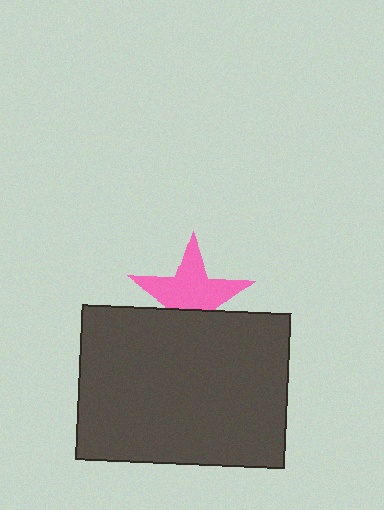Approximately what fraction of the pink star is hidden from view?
Roughly 33% of the pink star is hidden behind the dark gray rectangle.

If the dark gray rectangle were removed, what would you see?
You would see the complete pink star.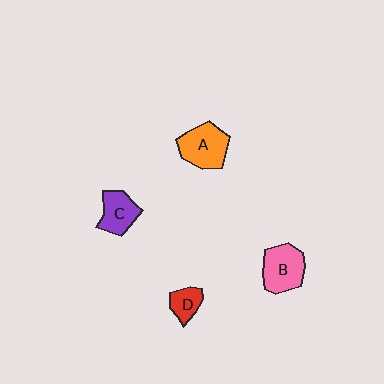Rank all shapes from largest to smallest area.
From largest to smallest: A (orange), B (pink), C (purple), D (red).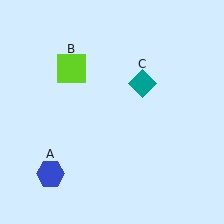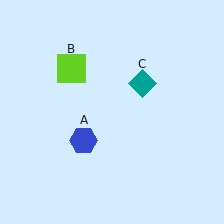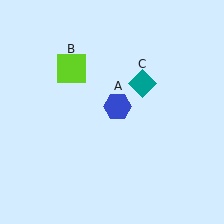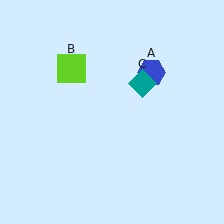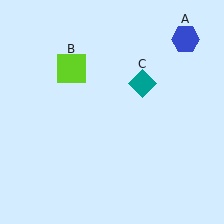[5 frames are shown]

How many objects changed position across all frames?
1 object changed position: blue hexagon (object A).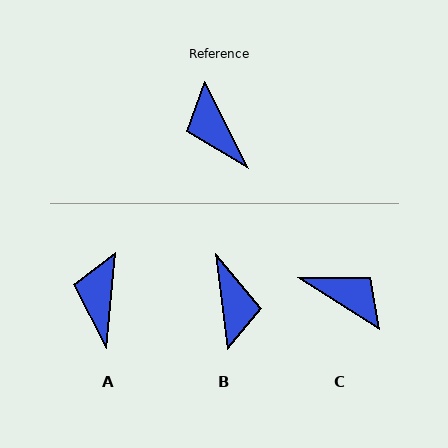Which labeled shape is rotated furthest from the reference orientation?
B, about 160 degrees away.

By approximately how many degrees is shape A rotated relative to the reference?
Approximately 33 degrees clockwise.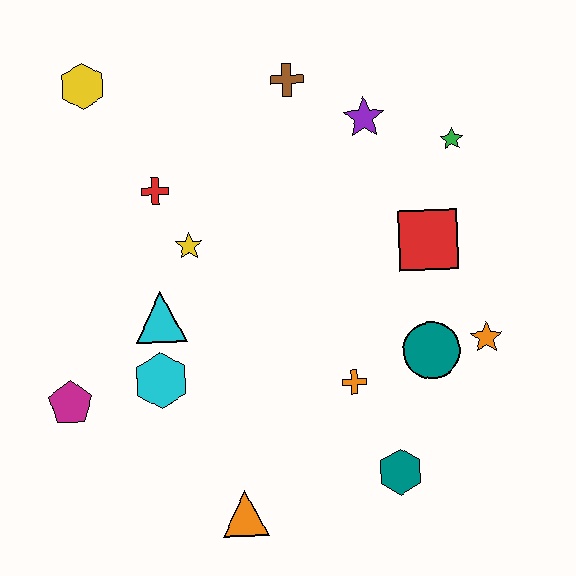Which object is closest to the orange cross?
The teal circle is closest to the orange cross.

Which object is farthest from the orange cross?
The yellow hexagon is farthest from the orange cross.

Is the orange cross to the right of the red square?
No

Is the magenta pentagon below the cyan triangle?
Yes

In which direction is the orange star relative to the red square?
The orange star is below the red square.